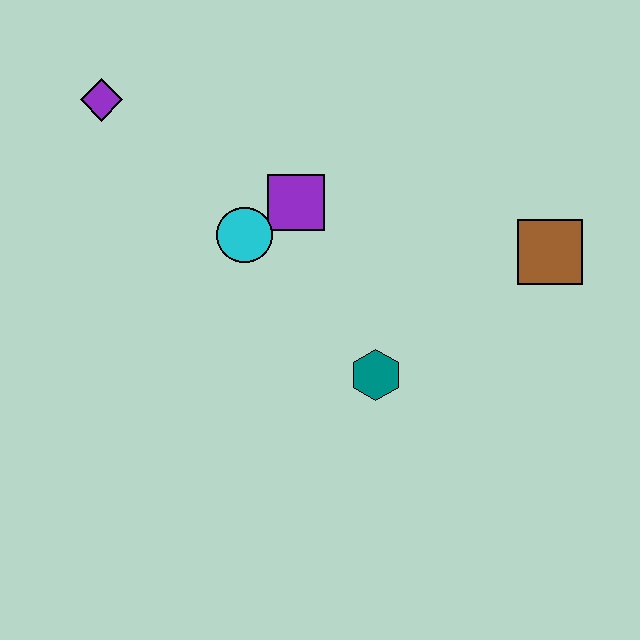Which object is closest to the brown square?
The teal hexagon is closest to the brown square.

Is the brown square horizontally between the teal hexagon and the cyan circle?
No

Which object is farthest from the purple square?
The brown square is farthest from the purple square.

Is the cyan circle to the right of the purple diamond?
Yes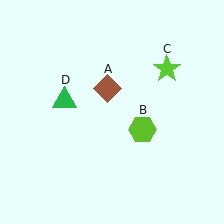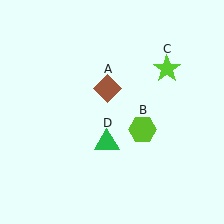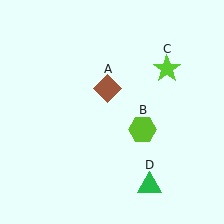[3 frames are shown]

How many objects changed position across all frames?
1 object changed position: green triangle (object D).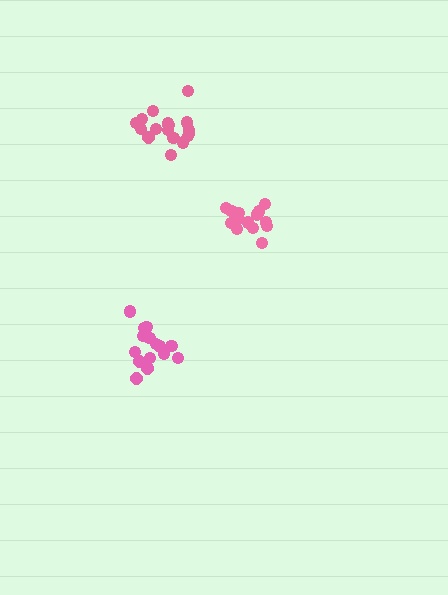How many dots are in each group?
Group 1: 14 dots, Group 2: 17 dots, Group 3: 16 dots (47 total).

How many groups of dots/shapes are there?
There are 3 groups.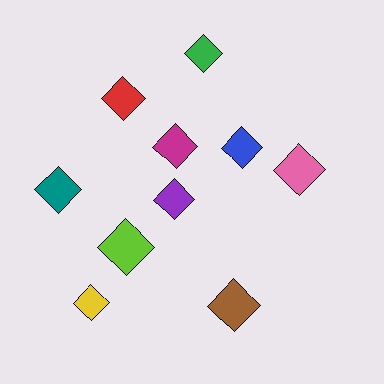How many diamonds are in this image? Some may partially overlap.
There are 10 diamonds.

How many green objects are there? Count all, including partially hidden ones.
There is 1 green object.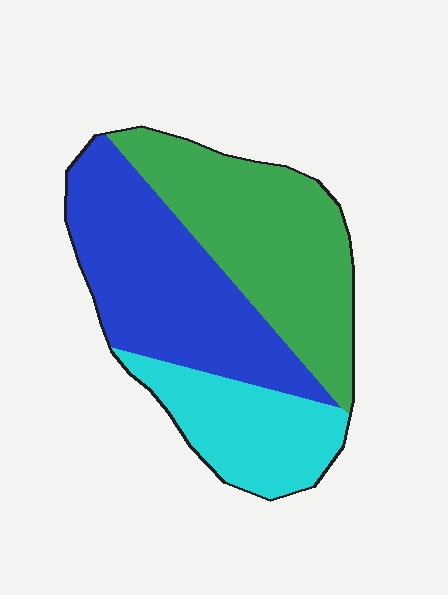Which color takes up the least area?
Cyan, at roughly 20%.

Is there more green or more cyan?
Green.